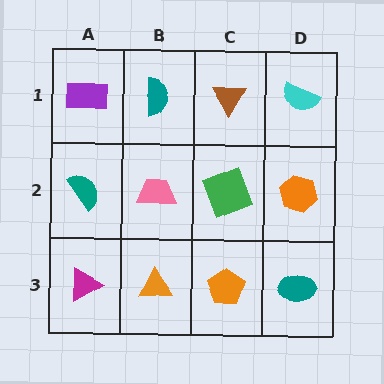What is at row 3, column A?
A magenta triangle.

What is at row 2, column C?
A green square.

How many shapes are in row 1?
4 shapes.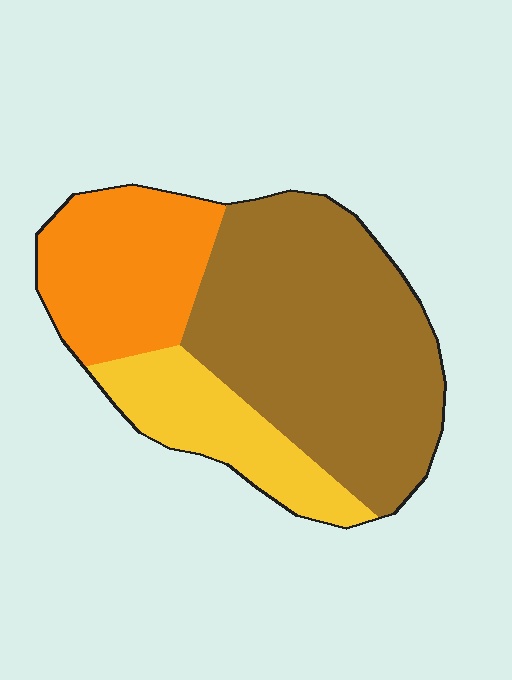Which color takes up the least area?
Yellow, at roughly 20%.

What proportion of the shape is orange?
Orange takes up about one quarter (1/4) of the shape.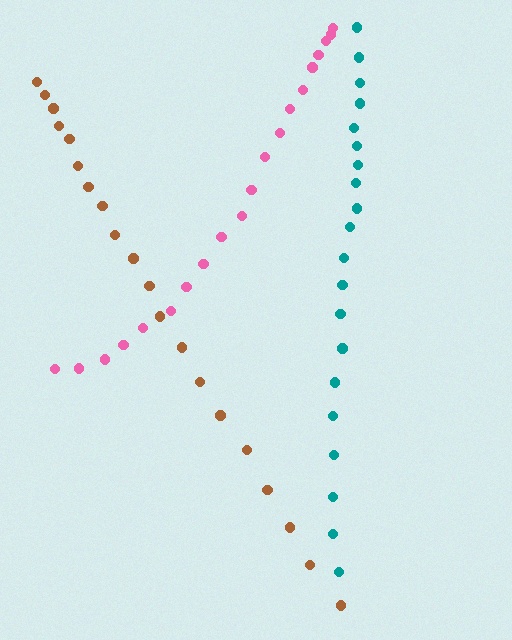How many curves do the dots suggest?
There are 3 distinct paths.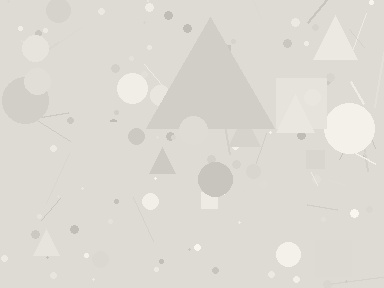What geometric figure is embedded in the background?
A triangle is embedded in the background.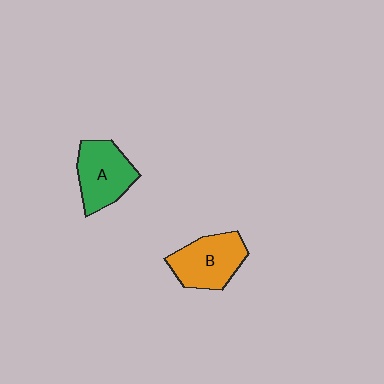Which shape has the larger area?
Shape B (orange).